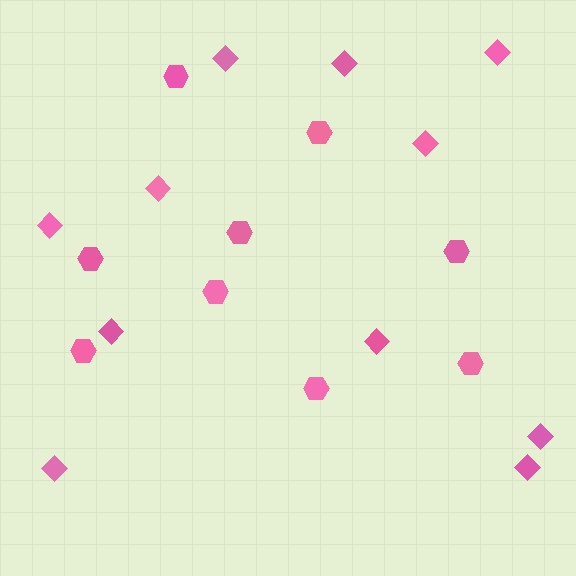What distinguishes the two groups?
There are 2 groups: one group of hexagons (9) and one group of diamonds (11).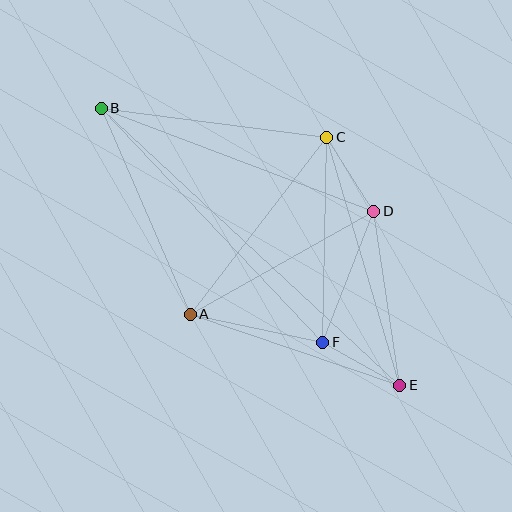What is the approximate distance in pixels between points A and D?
The distance between A and D is approximately 210 pixels.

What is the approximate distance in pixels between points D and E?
The distance between D and E is approximately 176 pixels.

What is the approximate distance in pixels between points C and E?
The distance between C and E is approximately 259 pixels.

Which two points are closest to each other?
Points C and D are closest to each other.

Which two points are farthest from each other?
Points B and E are farthest from each other.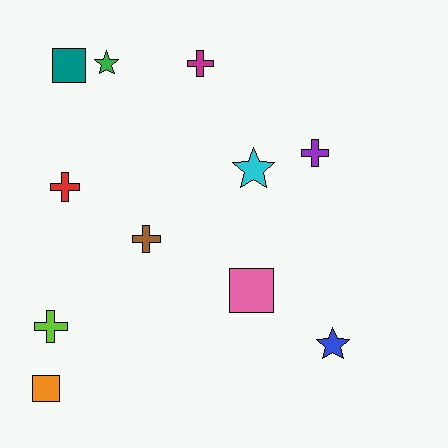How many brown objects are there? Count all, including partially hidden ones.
There is 1 brown object.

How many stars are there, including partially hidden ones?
There are 3 stars.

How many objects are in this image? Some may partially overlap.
There are 11 objects.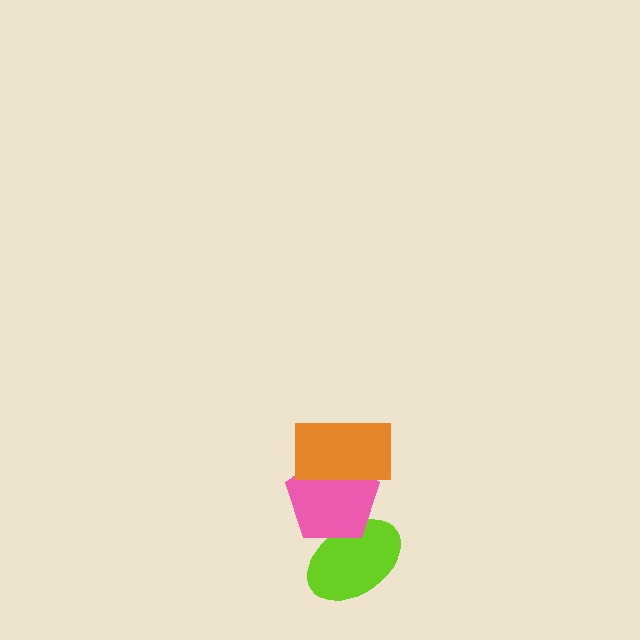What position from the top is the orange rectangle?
The orange rectangle is 1st from the top.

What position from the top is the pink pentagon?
The pink pentagon is 2nd from the top.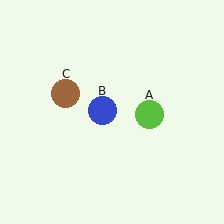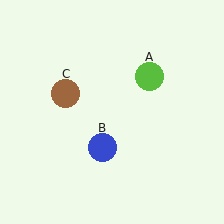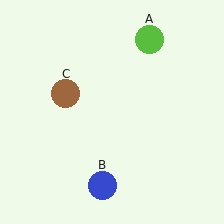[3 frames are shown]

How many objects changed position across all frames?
2 objects changed position: lime circle (object A), blue circle (object B).